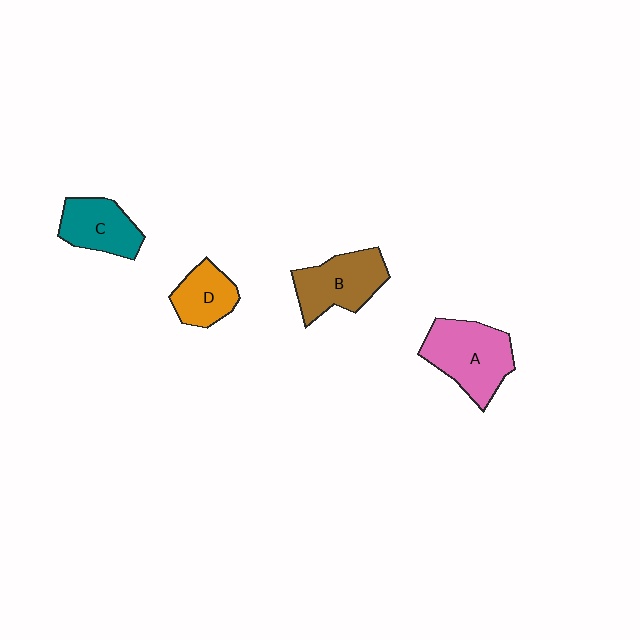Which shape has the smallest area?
Shape D (orange).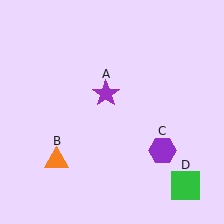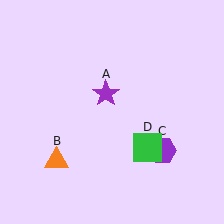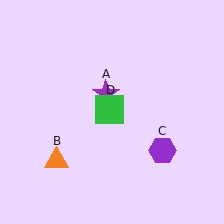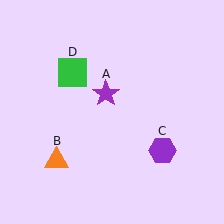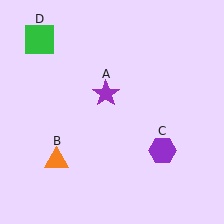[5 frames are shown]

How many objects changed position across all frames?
1 object changed position: green square (object D).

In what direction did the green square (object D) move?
The green square (object D) moved up and to the left.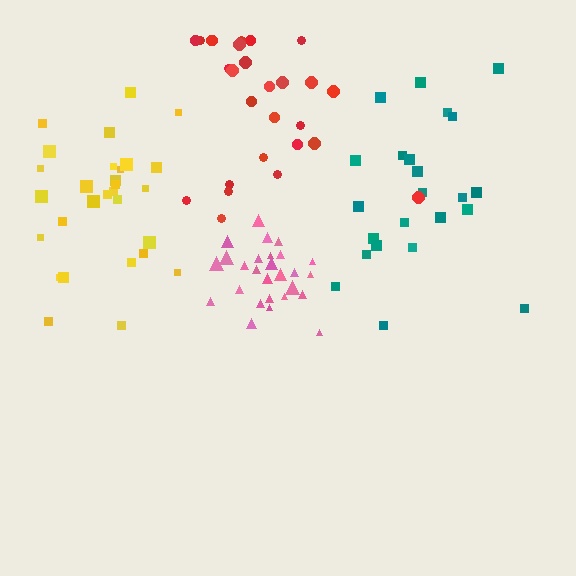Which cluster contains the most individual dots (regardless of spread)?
Pink (30).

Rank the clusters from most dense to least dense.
pink, yellow, teal, red.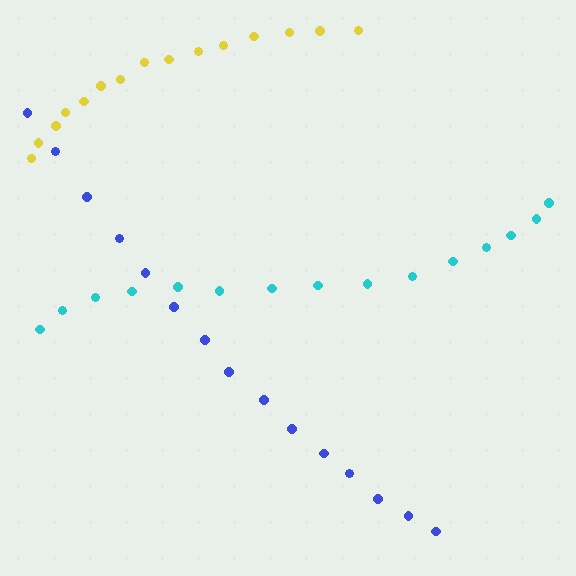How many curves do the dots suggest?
There are 3 distinct paths.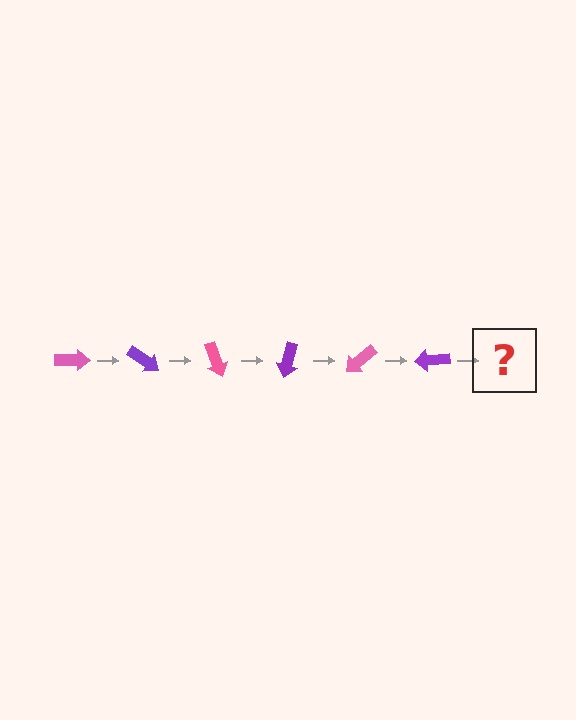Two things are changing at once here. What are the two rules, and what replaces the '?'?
The two rules are that it rotates 35 degrees each step and the color cycles through pink and purple. The '?' should be a pink arrow, rotated 210 degrees from the start.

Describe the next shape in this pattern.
It should be a pink arrow, rotated 210 degrees from the start.